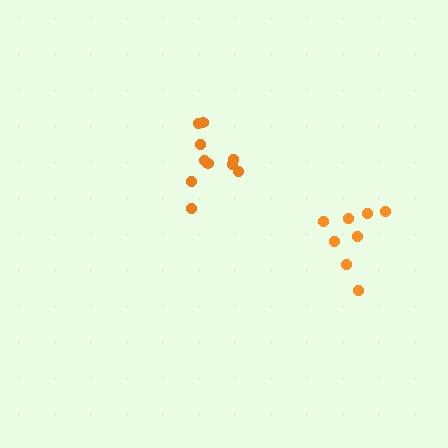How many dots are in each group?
Group 1: 8 dots, Group 2: 10 dots (18 total).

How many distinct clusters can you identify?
There are 2 distinct clusters.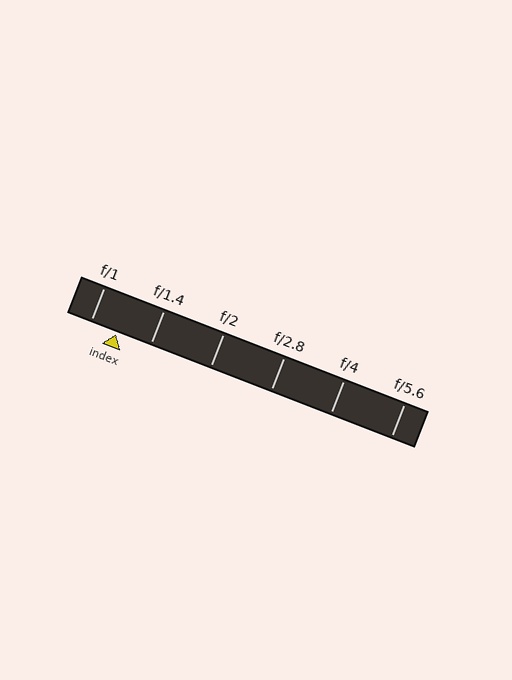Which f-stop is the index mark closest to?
The index mark is closest to f/1.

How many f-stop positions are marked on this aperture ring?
There are 6 f-stop positions marked.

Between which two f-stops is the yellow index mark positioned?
The index mark is between f/1 and f/1.4.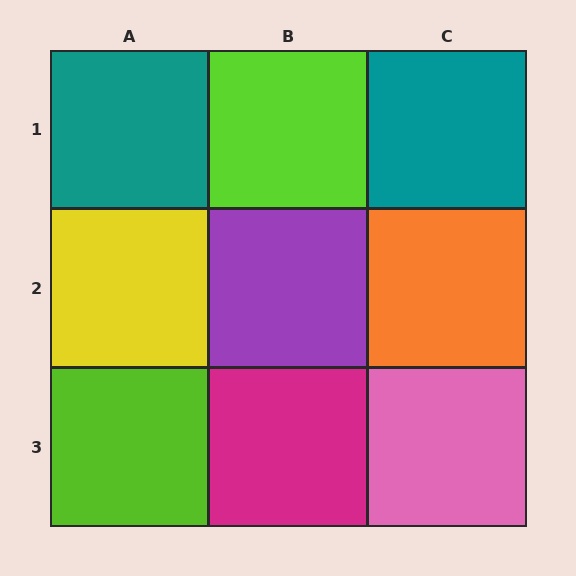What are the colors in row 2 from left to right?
Yellow, purple, orange.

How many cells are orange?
1 cell is orange.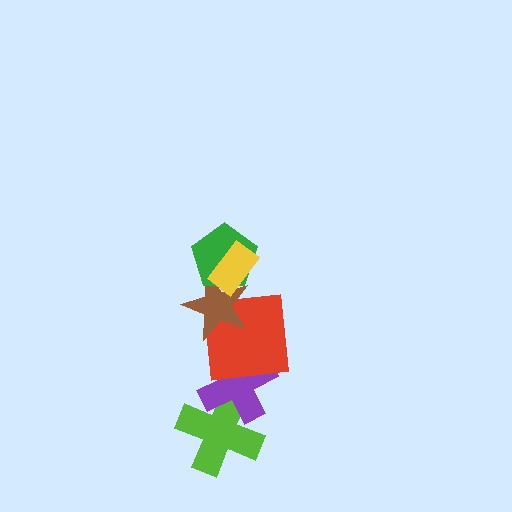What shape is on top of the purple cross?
The red square is on top of the purple cross.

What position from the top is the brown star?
The brown star is 3rd from the top.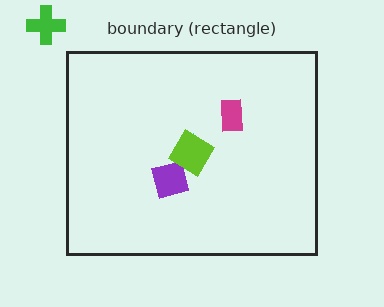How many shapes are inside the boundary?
4 inside, 1 outside.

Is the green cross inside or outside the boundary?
Outside.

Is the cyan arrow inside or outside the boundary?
Inside.